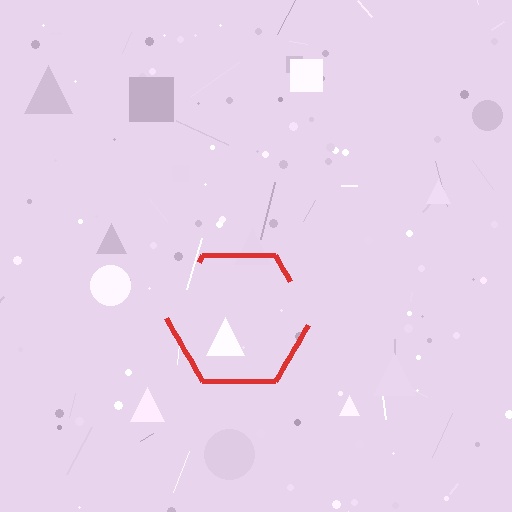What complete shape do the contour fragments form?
The contour fragments form a hexagon.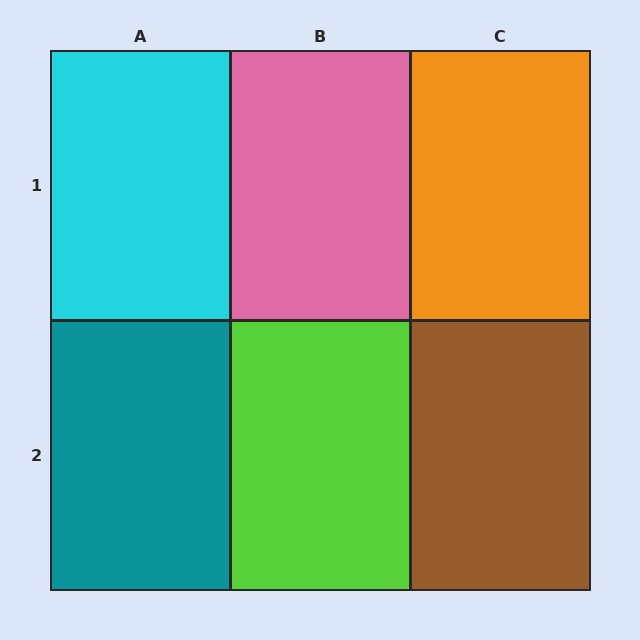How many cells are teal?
1 cell is teal.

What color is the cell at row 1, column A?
Cyan.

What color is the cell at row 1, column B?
Pink.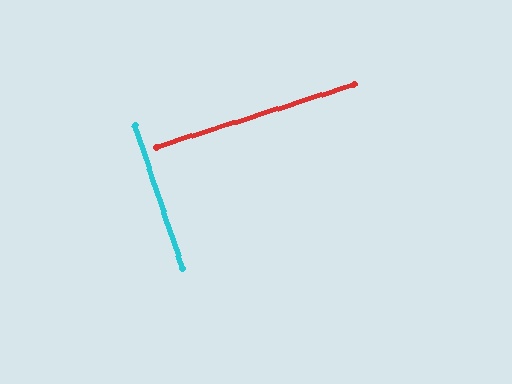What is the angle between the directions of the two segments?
Approximately 89 degrees.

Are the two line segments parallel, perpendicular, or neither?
Perpendicular — they meet at approximately 89°.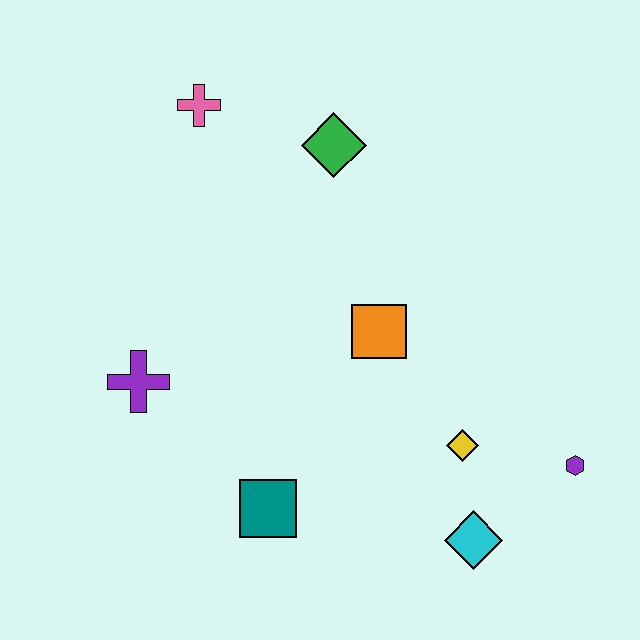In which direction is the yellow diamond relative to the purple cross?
The yellow diamond is to the right of the purple cross.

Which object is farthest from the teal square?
The pink cross is farthest from the teal square.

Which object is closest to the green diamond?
The pink cross is closest to the green diamond.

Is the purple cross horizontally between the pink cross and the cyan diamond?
No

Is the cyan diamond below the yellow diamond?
Yes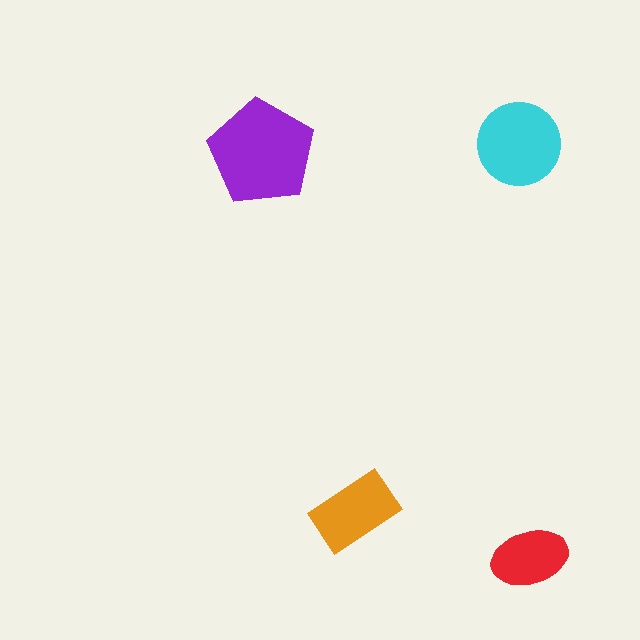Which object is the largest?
The purple pentagon.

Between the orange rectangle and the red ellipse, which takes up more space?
The orange rectangle.